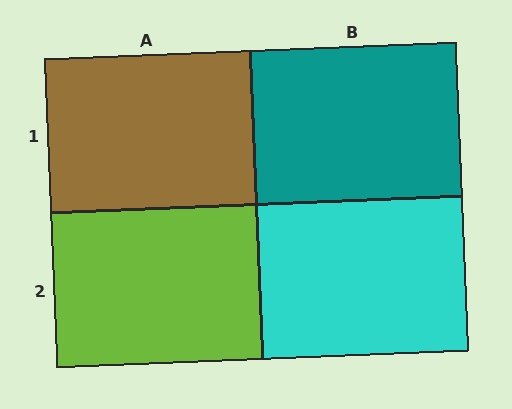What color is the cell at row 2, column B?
Cyan.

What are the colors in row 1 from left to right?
Brown, teal.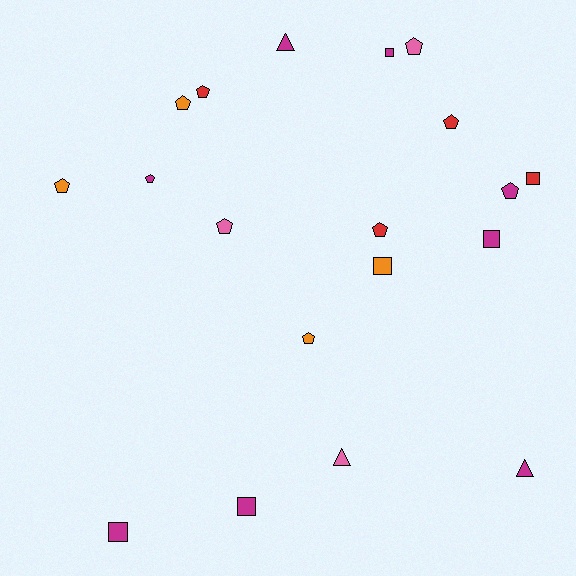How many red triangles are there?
There are no red triangles.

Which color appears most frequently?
Magenta, with 8 objects.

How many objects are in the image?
There are 19 objects.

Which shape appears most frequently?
Pentagon, with 10 objects.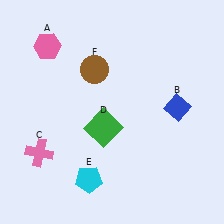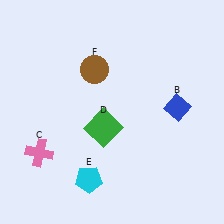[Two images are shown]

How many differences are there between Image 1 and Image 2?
There is 1 difference between the two images.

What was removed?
The pink hexagon (A) was removed in Image 2.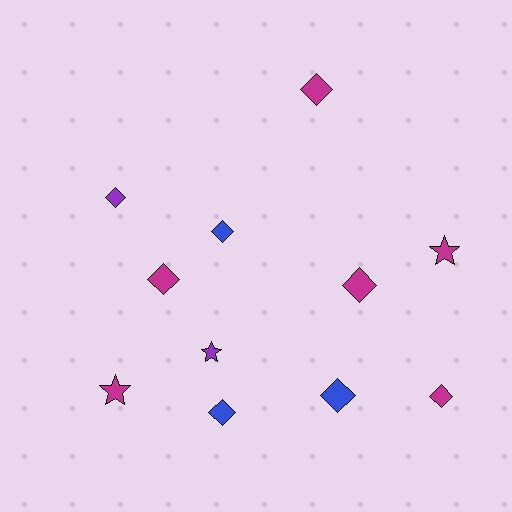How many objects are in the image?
There are 11 objects.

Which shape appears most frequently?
Diamond, with 8 objects.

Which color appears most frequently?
Magenta, with 6 objects.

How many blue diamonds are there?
There are 3 blue diamonds.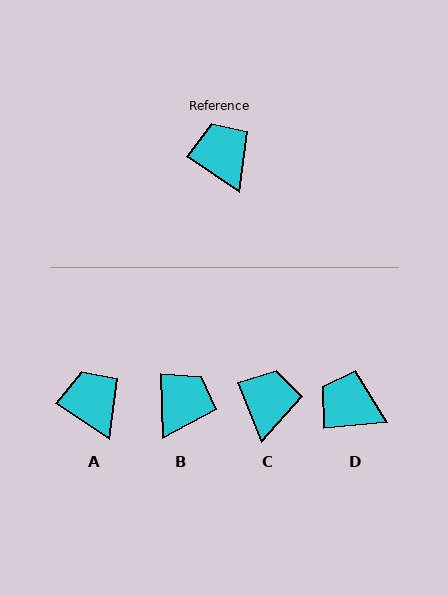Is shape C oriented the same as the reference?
No, it is off by about 34 degrees.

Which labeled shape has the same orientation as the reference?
A.